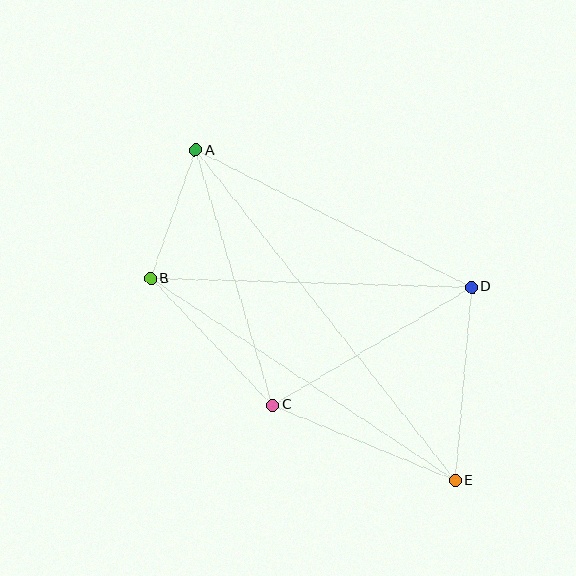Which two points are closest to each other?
Points A and B are closest to each other.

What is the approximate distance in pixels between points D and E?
The distance between D and E is approximately 194 pixels.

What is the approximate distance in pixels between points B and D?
The distance between B and D is approximately 321 pixels.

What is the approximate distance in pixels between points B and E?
The distance between B and E is approximately 366 pixels.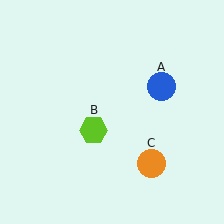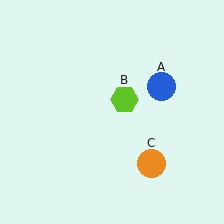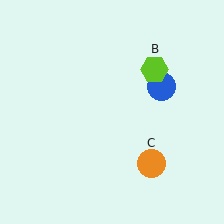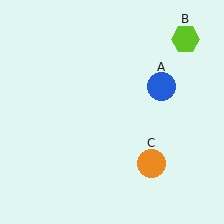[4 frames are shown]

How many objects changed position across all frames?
1 object changed position: lime hexagon (object B).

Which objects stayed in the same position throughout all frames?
Blue circle (object A) and orange circle (object C) remained stationary.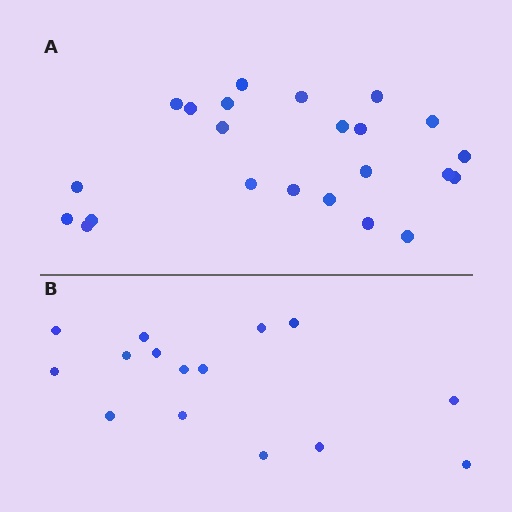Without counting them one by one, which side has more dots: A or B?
Region A (the top region) has more dots.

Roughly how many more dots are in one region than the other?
Region A has roughly 8 or so more dots than region B.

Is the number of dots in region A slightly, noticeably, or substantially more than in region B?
Region A has substantially more. The ratio is roughly 1.5 to 1.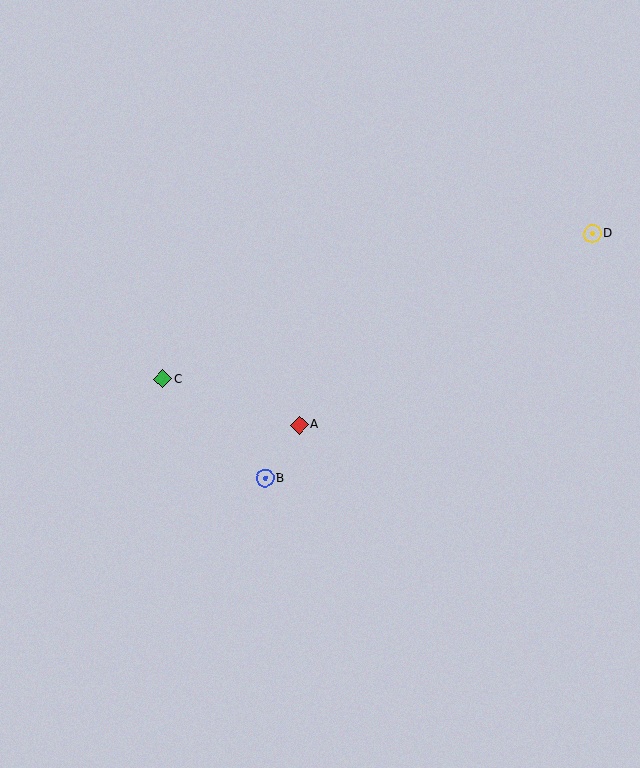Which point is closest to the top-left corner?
Point C is closest to the top-left corner.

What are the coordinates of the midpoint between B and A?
The midpoint between B and A is at (282, 452).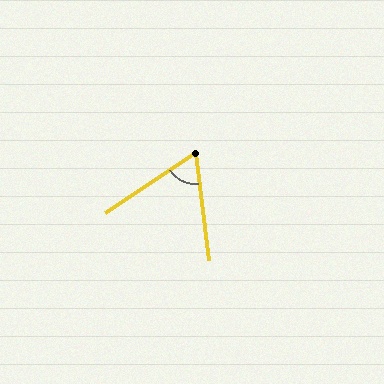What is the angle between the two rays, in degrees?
Approximately 63 degrees.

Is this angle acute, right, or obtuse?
It is acute.